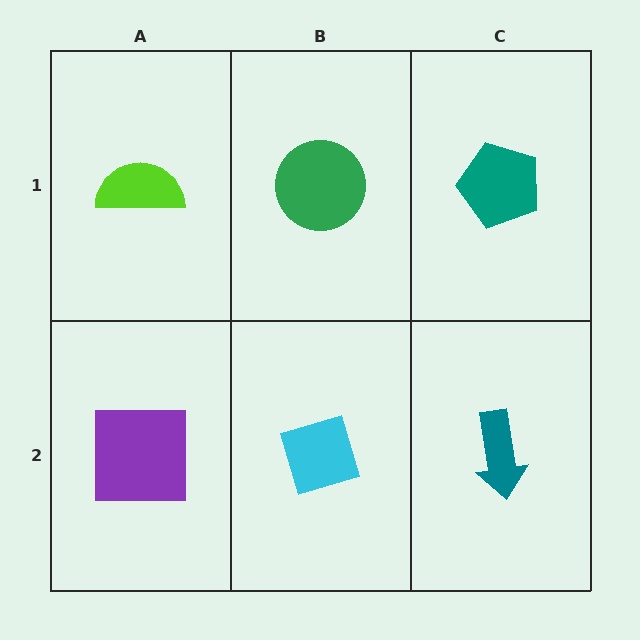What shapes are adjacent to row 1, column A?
A purple square (row 2, column A), a green circle (row 1, column B).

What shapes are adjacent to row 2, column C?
A teal pentagon (row 1, column C), a cyan diamond (row 2, column B).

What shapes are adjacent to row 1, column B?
A cyan diamond (row 2, column B), a lime semicircle (row 1, column A), a teal pentagon (row 1, column C).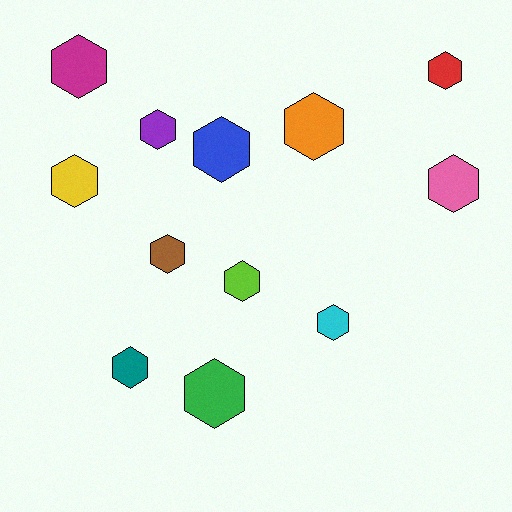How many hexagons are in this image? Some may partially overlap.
There are 12 hexagons.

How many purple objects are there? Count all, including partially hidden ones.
There is 1 purple object.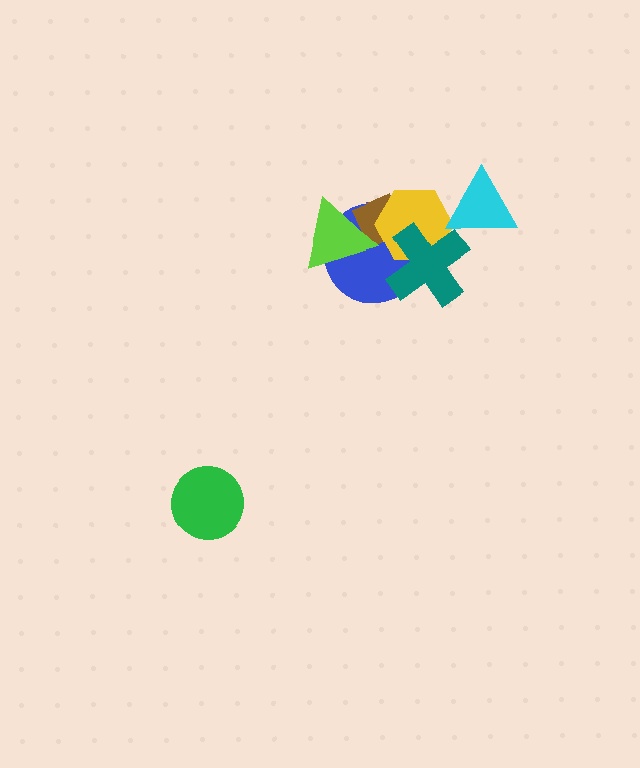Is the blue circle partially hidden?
Yes, it is partially covered by another shape.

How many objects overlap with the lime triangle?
2 objects overlap with the lime triangle.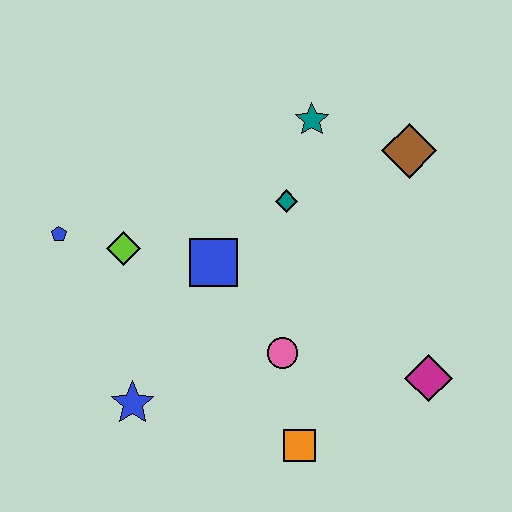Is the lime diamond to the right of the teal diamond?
No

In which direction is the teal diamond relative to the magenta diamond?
The teal diamond is above the magenta diamond.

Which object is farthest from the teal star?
The blue star is farthest from the teal star.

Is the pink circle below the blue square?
Yes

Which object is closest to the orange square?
The pink circle is closest to the orange square.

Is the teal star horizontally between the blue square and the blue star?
No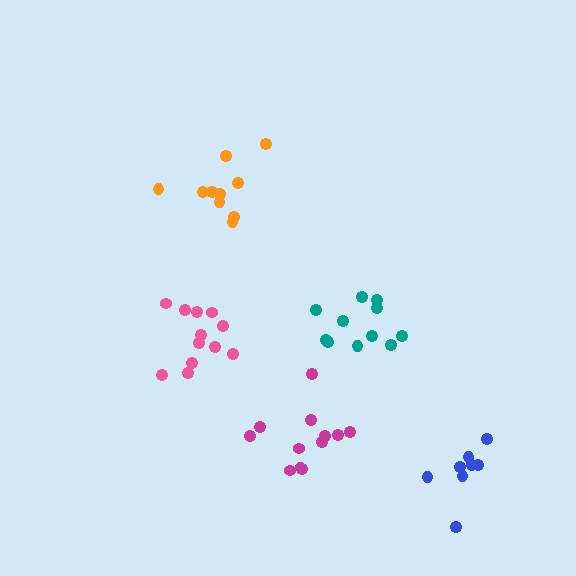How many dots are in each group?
Group 1: 11 dots, Group 2: 8 dots, Group 3: 12 dots, Group 4: 12 dots, Group 5: 10 dots (53 total).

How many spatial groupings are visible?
There are 5 spatial groupings.